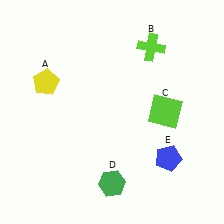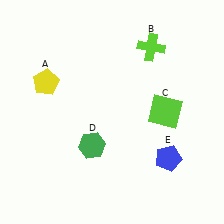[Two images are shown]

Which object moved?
The green hexagon (D) moved up.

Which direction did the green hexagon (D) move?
The green hexagon (D) moved up.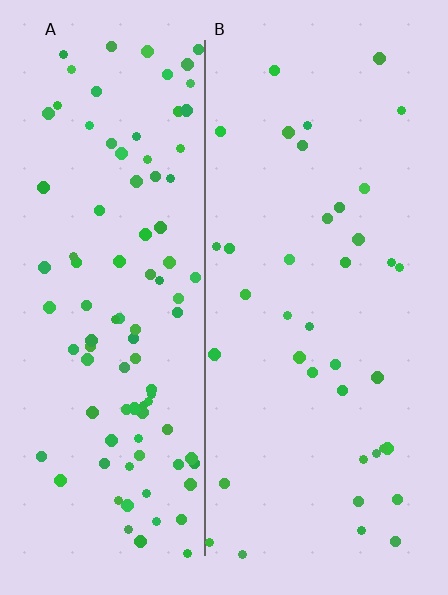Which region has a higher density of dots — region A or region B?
A (the left).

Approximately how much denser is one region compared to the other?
Approximately 2.6× — region A over region B.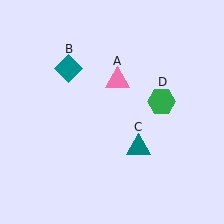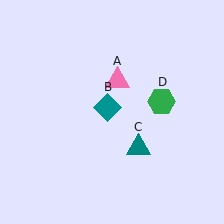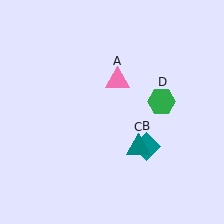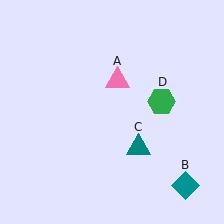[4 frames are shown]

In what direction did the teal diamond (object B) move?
The teal diamond (object B) moved down and to the right.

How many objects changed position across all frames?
1 object changed position: teal diamond (object B).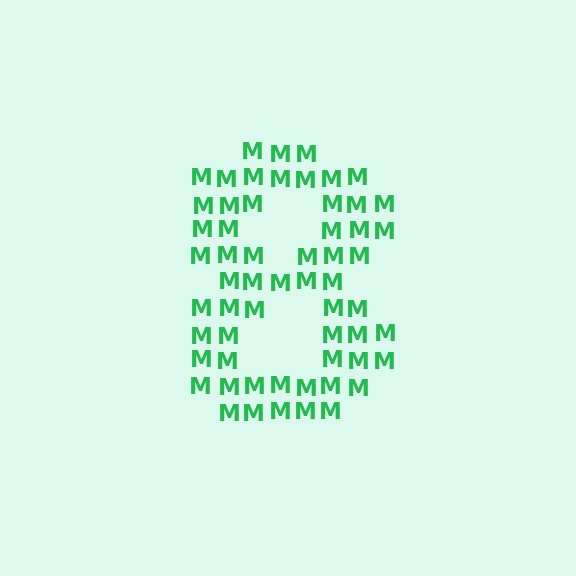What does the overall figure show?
The overall figure shows the digit 8.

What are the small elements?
The small elements are letter M's.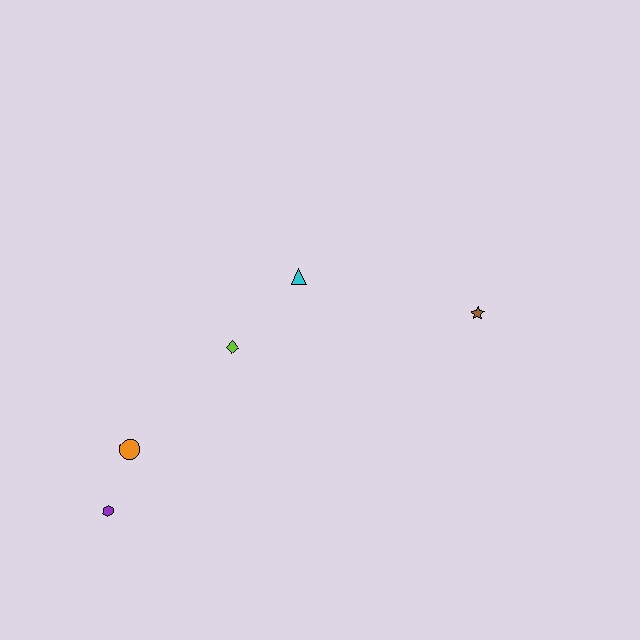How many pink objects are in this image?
There are no pink objects.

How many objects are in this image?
There are 5 objects.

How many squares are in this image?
There are no squares.